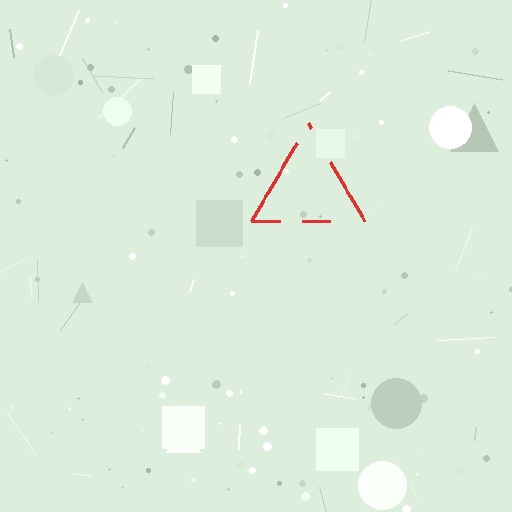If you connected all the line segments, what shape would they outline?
They would outline a triangle.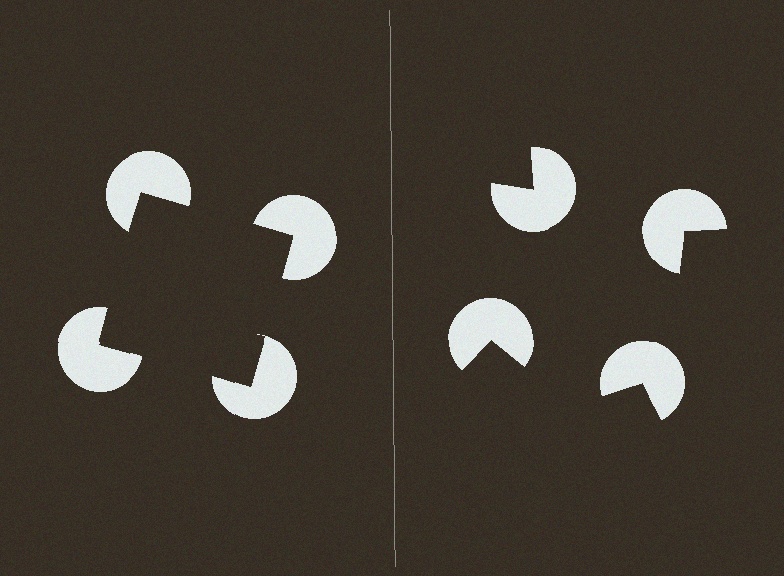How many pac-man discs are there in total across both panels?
8 — 4 on each side.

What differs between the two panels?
The pac-man discs are positioned identically on both sides; only the wedge orientations differ. On the left they align to a square; on the right they are misaligned.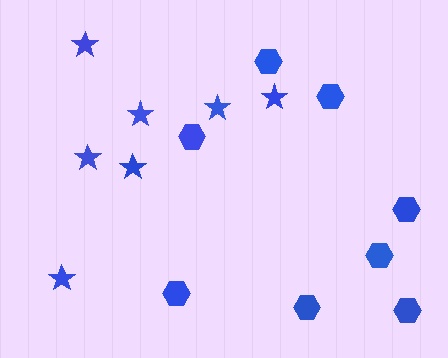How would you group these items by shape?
There are 2 groups: one group of hexagons (8) and one group of stars (7).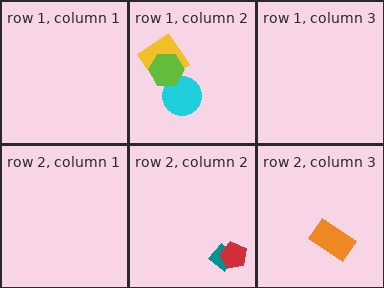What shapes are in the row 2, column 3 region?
The orange rectangle.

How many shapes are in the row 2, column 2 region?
2.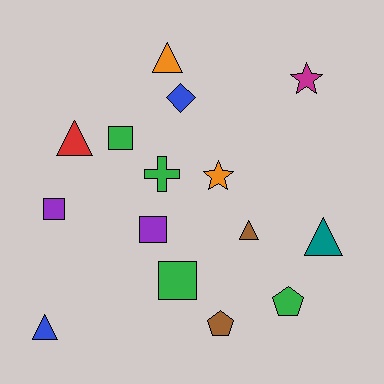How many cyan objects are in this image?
There are no cyan objects.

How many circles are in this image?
There are no circles.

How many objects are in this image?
There are 15 objects.